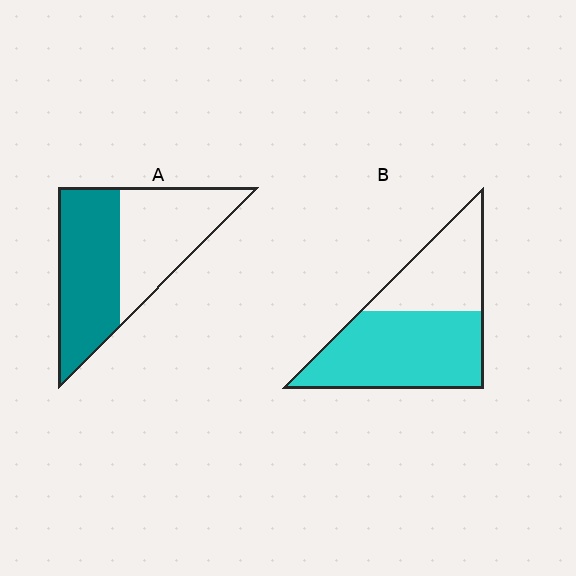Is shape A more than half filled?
Roughly half.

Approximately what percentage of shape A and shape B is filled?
A is approximately 50% and B is approximately 60%.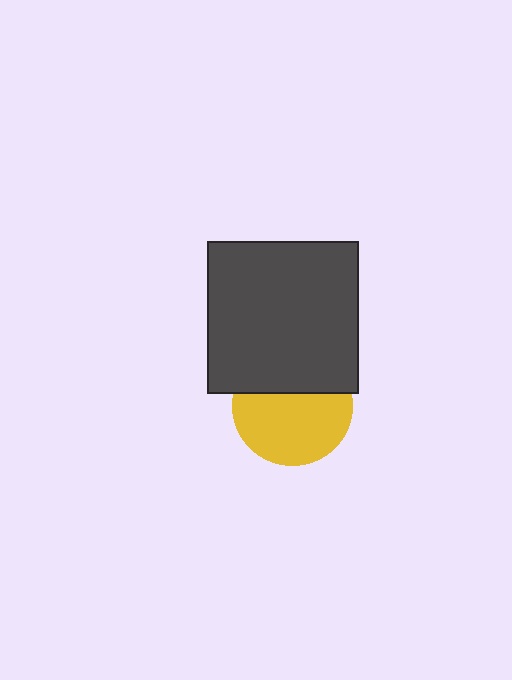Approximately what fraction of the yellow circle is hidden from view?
Roughly 37% of the yellow circle is hidden behind the dark gray square.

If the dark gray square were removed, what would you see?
You would see the complete yellow circle.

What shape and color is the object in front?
The object in front is a dark gray square.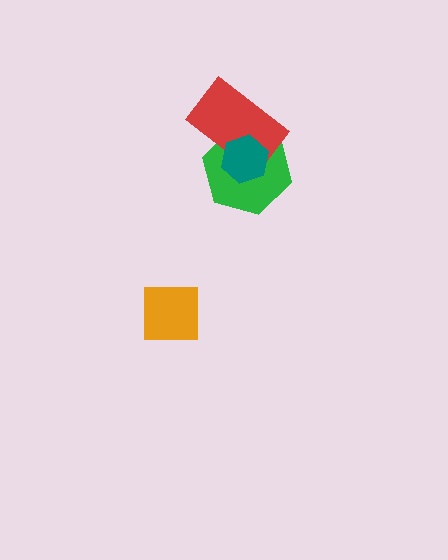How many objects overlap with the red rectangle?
2 objects overlap with the red rectangle.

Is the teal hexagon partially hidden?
No, no other shape covers it.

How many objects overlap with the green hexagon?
2 objects overlap with the green hexagon.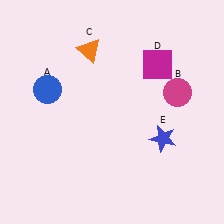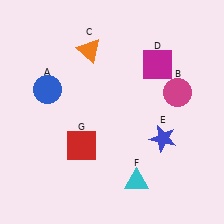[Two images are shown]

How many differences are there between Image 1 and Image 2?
There are 2 differences between the two images.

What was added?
A cyan triangle (F), a red square (G) were added in Image 2.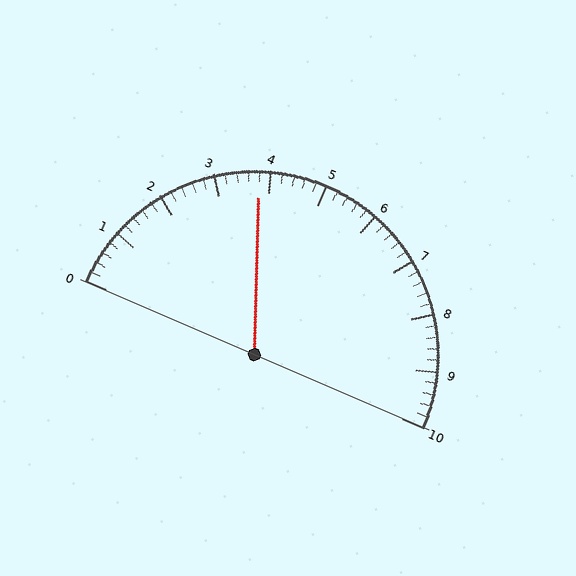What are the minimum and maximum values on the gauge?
The gauge ranges from 0 to 10.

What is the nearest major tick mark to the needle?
The nearest major tick mark is 4.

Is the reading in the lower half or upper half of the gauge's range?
The reading is in the lower half of the range (0 to 10).